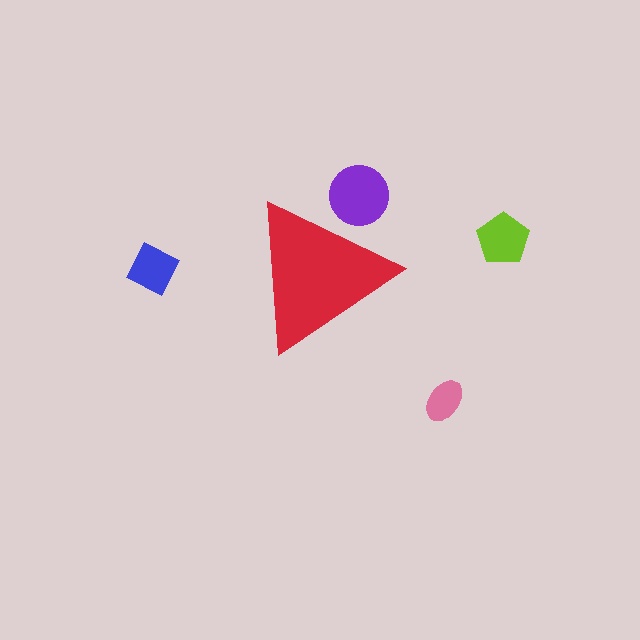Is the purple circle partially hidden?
Yes, the purple circle is partially hidden behind the red triangle.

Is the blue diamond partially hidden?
No, the blue diamond is fully visible.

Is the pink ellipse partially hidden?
No, the pink ellipse is fully visible.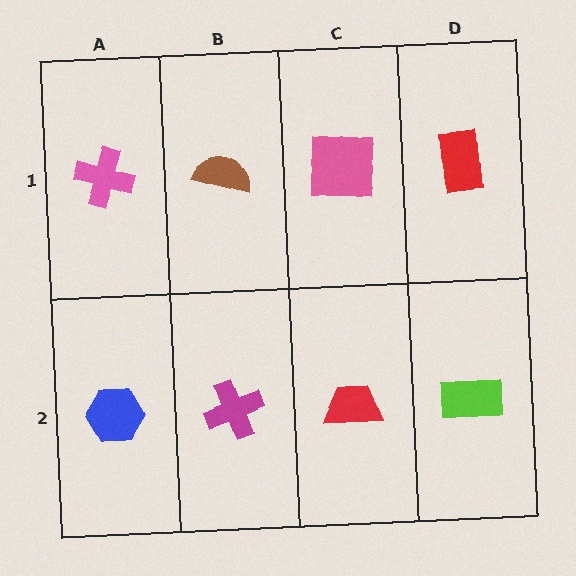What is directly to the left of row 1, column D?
A pink square.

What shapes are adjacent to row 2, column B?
A brown semicircle (row 1, column B), a blue hexagon (row 2, column A), a red trapezoid (row 2, column C).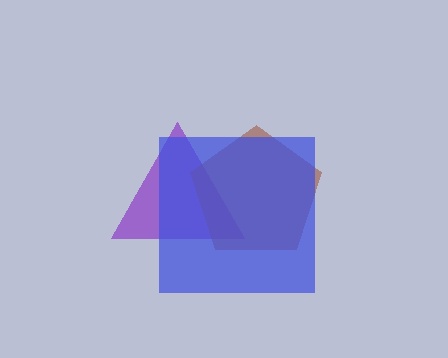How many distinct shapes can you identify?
There are 3 distinct shapes: a purple triangle, a brown pentagon, a blue square.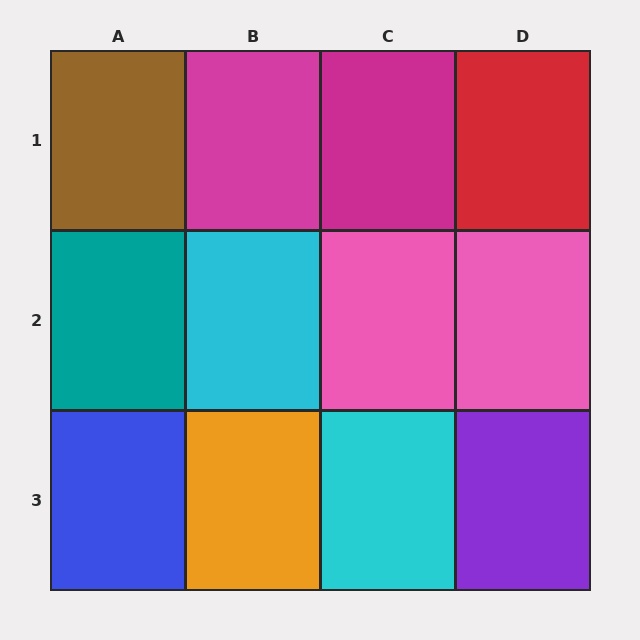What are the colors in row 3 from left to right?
Blue, orange, cyan, purple.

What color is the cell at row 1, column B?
Magenta.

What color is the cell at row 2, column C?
Pink.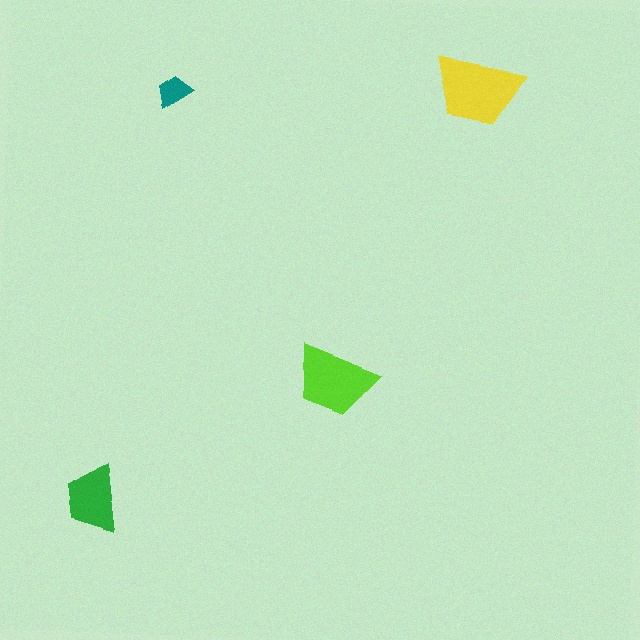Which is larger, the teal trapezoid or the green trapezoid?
The green one.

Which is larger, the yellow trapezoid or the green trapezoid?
The yellow one.